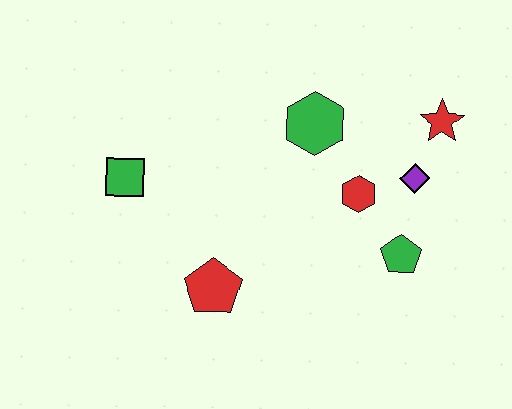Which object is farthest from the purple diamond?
The green square is farthest from the purple diamond.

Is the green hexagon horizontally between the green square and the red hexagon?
Yes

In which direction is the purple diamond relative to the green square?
The purple diamond is to the right of the green square.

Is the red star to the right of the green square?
Yes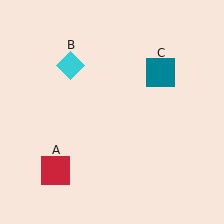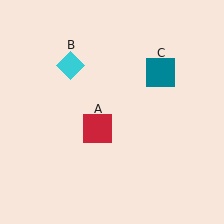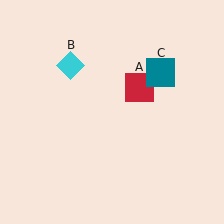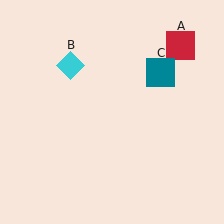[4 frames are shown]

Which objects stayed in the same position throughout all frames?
Cyan diamond (object B) and teal square (object C) remained stationary.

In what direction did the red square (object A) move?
The red square (object A) moved up and to the right.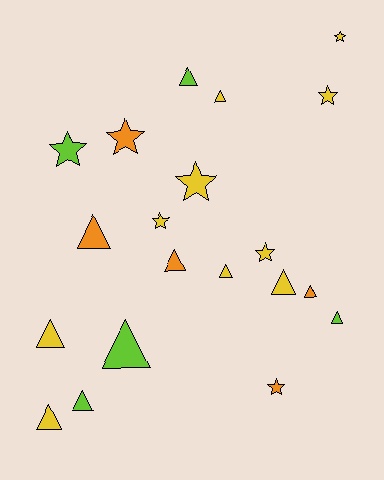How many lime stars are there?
There is 1 lime star.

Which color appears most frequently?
Yellow, with 10 objects.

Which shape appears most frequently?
Triangle, with 12 objects.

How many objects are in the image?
There are 20 objects.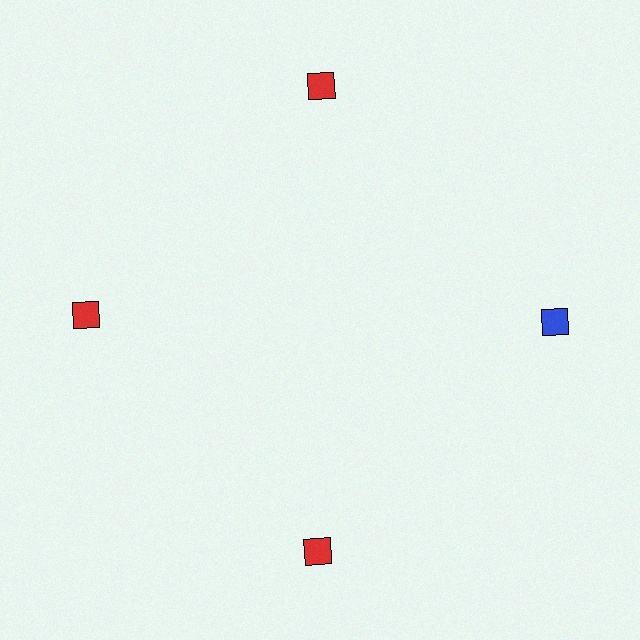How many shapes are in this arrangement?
There are 4 shapes arranged in a ring pattern.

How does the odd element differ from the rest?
It has a different color: blue instead of red.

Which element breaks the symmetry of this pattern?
The blue diamond at roughly the 3 o'clock position breaks the symmetry. All other shapes are red diamonds.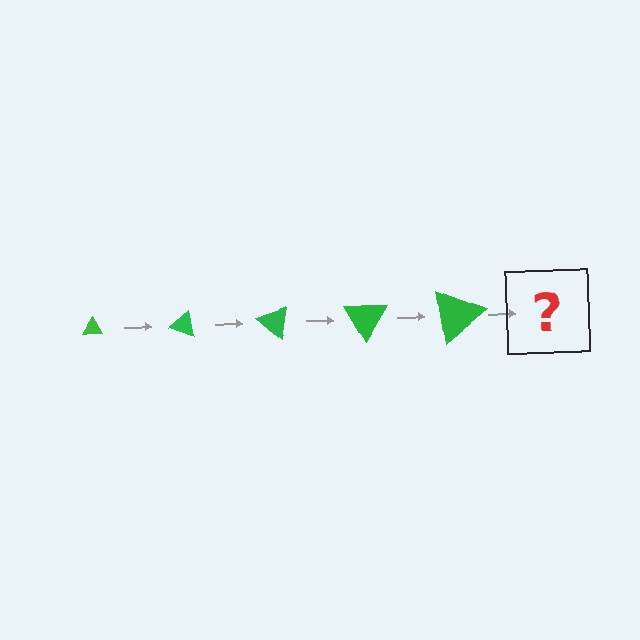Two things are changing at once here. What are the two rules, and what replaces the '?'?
The two rules are that the triangle grows larger each step and it rotates 20 degrees each step. The '?' should be a triangle, larger than the previous one and rotated 100 degrees from the start.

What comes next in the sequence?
The next element should be a triangle, larger than the previous one and rotated 100 degrees from the start.